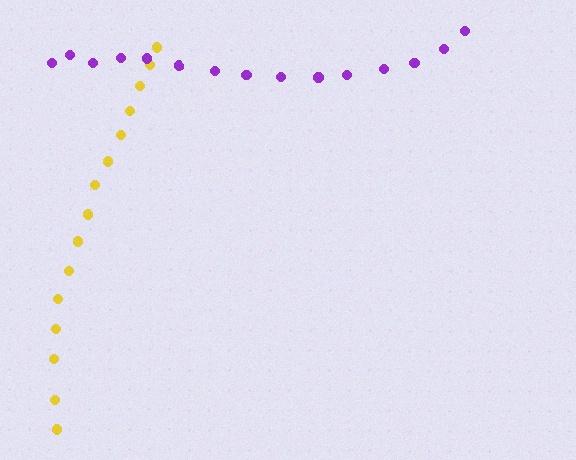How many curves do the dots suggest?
There are 2 distinct paths.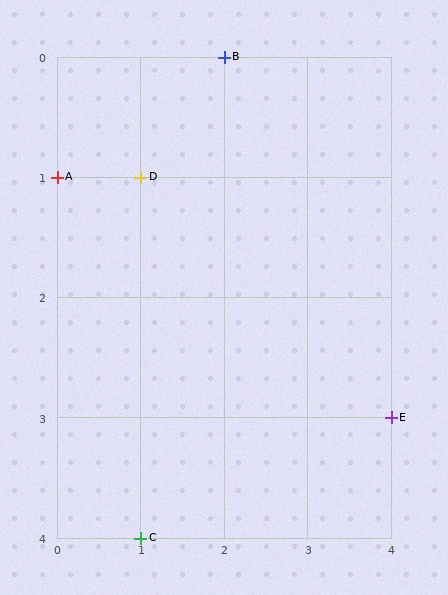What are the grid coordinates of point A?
Point A is at grid coordinates (0, 1).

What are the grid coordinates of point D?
Point D is at grid coordinates (1, 1).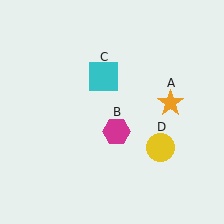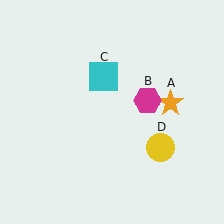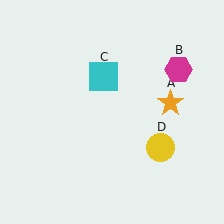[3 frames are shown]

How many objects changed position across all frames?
1 object changed position: magenta hexagon (object B).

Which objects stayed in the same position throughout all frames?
Orange star (object A) and cyan square (object C) and yellow circle (object D) remained stationary.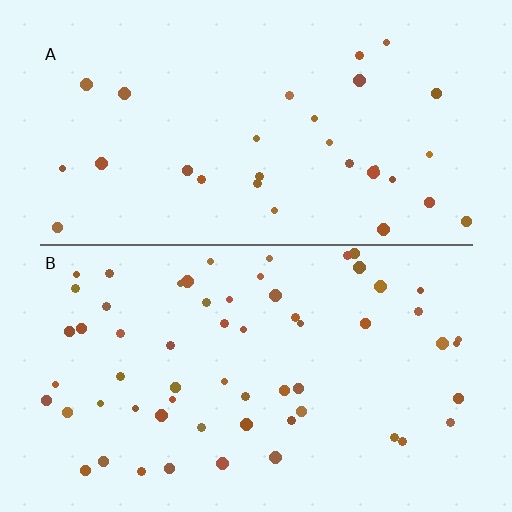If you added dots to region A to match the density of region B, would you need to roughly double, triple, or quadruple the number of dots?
Approximately double.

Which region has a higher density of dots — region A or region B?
B (the bottom).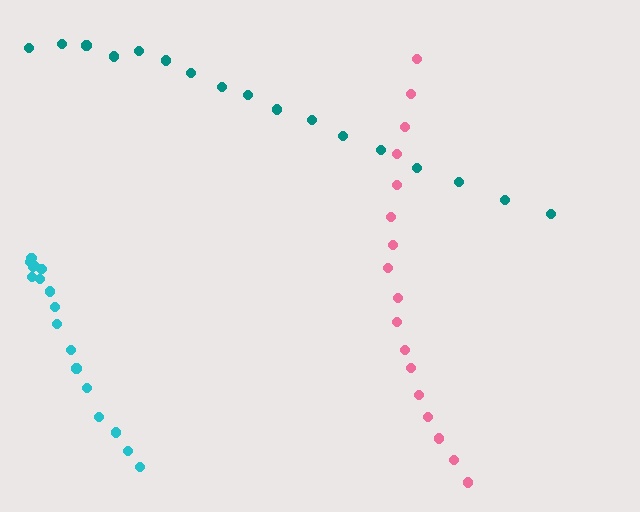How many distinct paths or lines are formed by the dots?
There are 3 distinct paths.